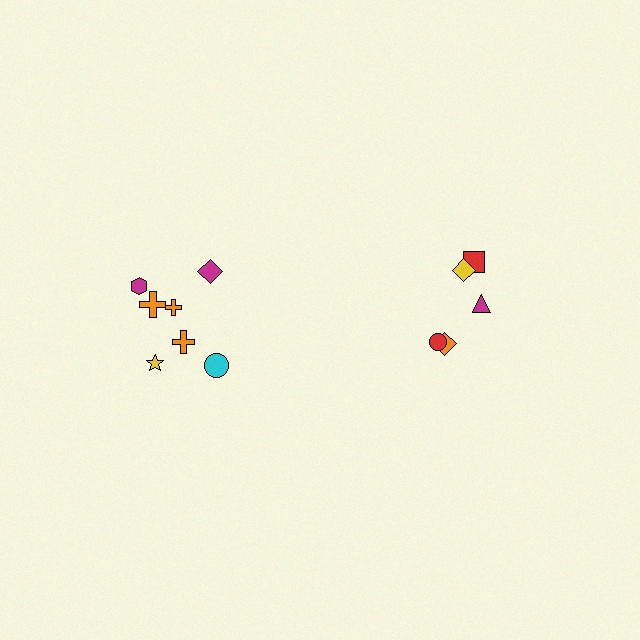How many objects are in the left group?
There are 7 objects.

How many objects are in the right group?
There are 5 objects.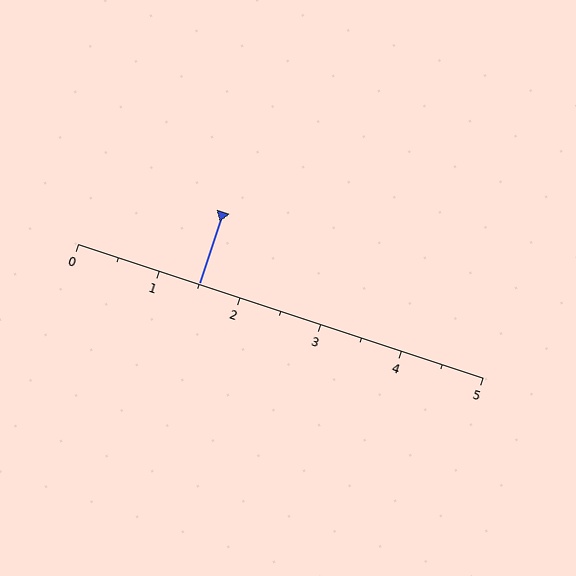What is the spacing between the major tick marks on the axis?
The major ticks are spaced 1 apart.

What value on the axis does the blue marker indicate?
The marker indicates approximately 1.5.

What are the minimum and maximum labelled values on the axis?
The axis runs from 0 to 5.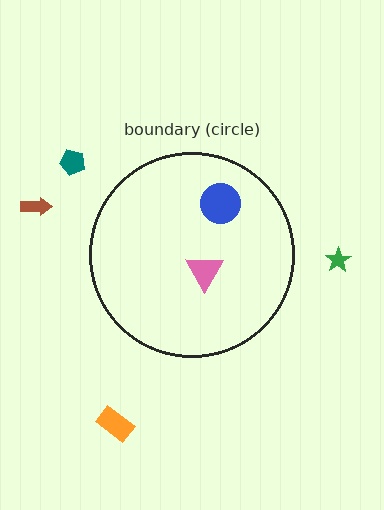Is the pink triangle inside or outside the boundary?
Inside.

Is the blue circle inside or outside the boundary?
Inside.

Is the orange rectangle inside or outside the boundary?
Outside.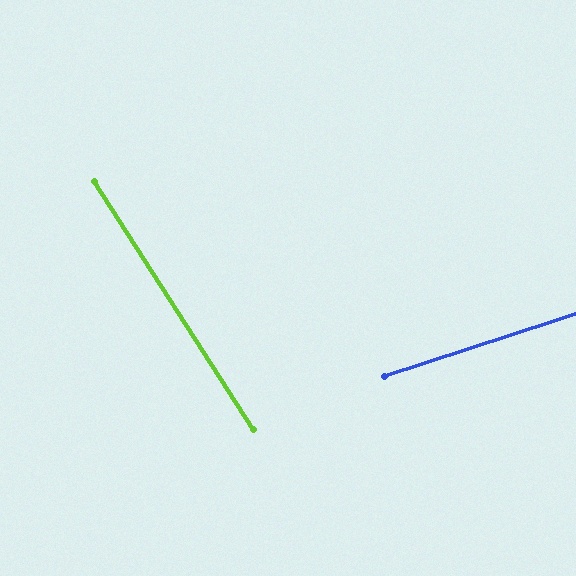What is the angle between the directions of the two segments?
Approximately 76 degrees.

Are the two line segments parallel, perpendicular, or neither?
Neither parallel nor perpendicular — they differ by about 76°.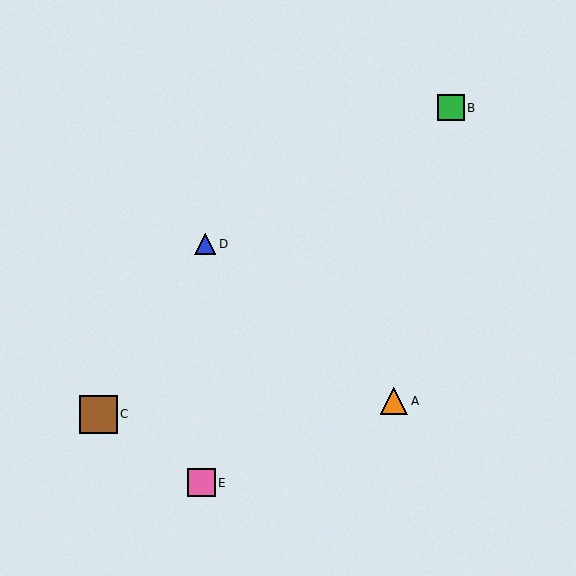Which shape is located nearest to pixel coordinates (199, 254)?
The blue triangle (labeled D) at (205, 244) is nearest to that location.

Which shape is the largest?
The brown square (labeled C) is the largest.